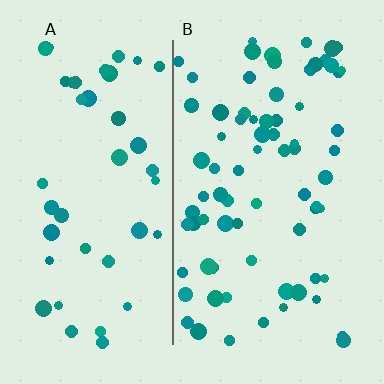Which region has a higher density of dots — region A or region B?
B (the right).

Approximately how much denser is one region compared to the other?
Approximately 1.7× — region B over region A.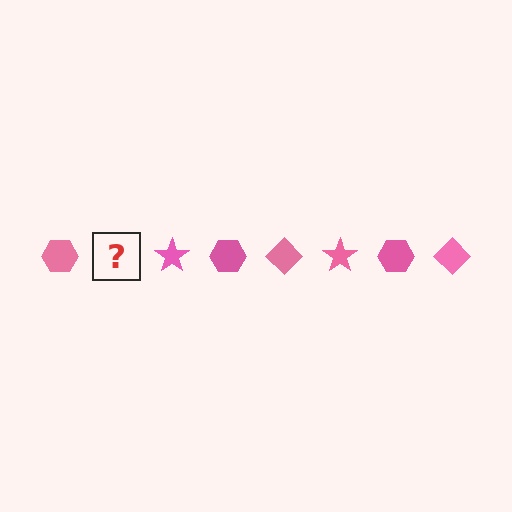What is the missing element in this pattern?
The missing element is a pink diamond.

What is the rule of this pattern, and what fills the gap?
The rule is that the pattern cycles through hexagon, diamond, star shapes in pink. The gap should be filled with a pink diamond.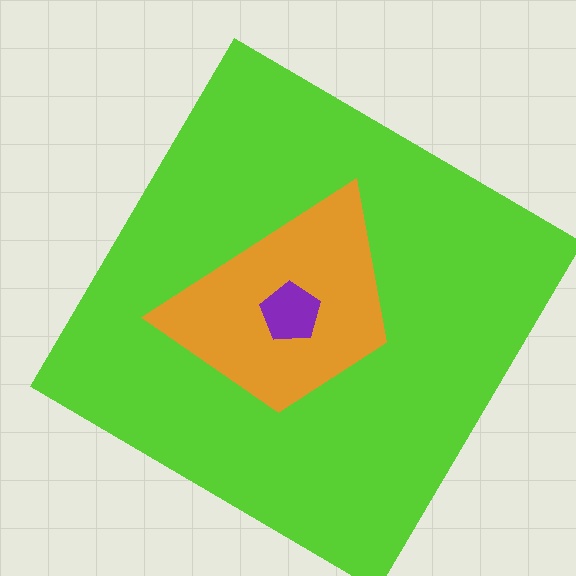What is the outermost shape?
The lime diamond.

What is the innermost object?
The purple pentagon.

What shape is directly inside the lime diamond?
The orange trapezoid.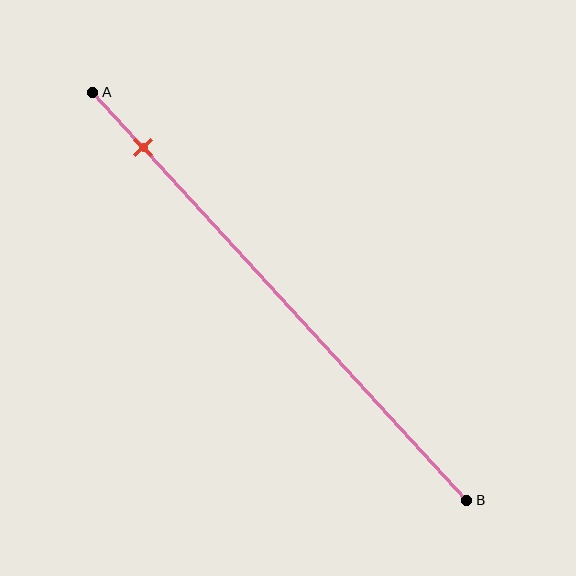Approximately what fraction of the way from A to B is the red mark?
The red mark is approximately 15% of the way from A to B.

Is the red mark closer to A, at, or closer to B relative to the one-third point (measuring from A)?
The red mark is closer to point A than the one-third point of segment AB.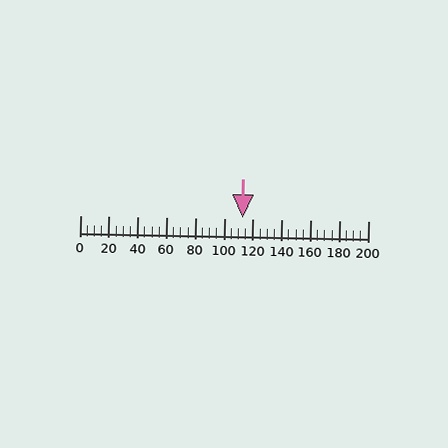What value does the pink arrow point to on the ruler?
The pink arrow points to approximately 113.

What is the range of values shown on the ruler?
The ruler shows values from 0 to 200.